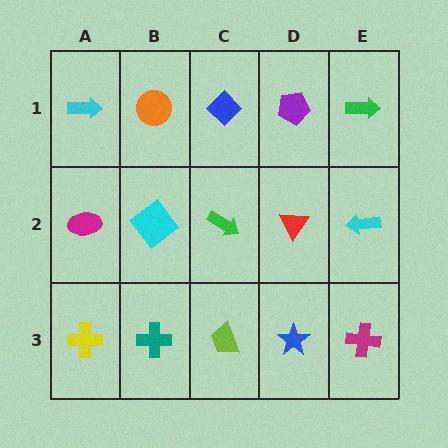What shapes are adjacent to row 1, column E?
A cyan arrow (row 2, column E), a purple pentagon (row 1, column D).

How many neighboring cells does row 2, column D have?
4.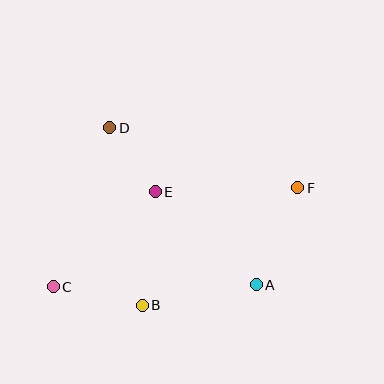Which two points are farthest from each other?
Points C and F are farthest from each other.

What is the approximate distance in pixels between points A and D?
The distance between A and D is approximately 215 pixels.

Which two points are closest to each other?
Points D and E are closest to each other.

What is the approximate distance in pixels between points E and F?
The distance between E and F is approximately 142 pixels.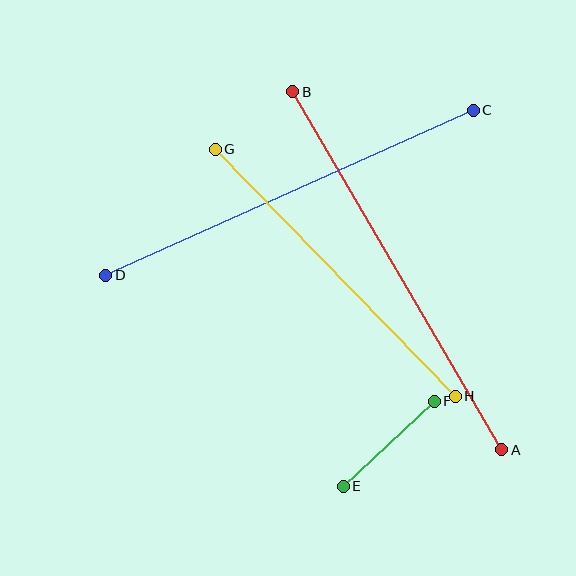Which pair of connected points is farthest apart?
Points A and B are farthest apart.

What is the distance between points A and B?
The distance is approximately 414 pixels.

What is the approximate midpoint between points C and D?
The midpoint is at approximately (290, 193) pixels.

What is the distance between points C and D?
The distance is approximately 403 pixels.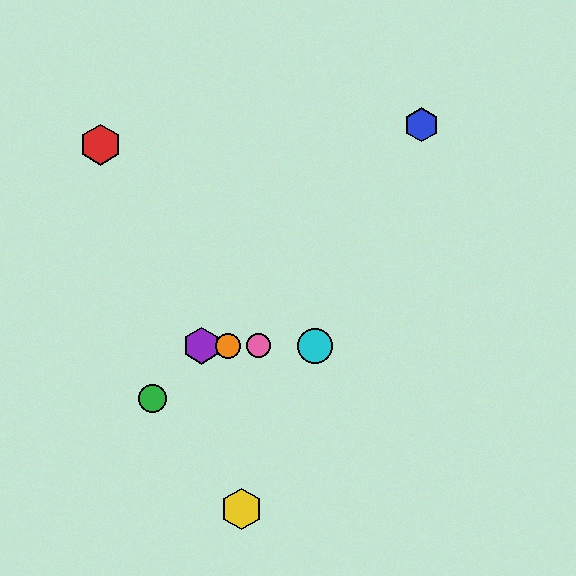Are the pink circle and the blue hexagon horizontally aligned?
No, the pink circle is at y≈346 and the blue hexagon is at y≈125.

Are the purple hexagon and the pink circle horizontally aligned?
Yes, both are at y≈346.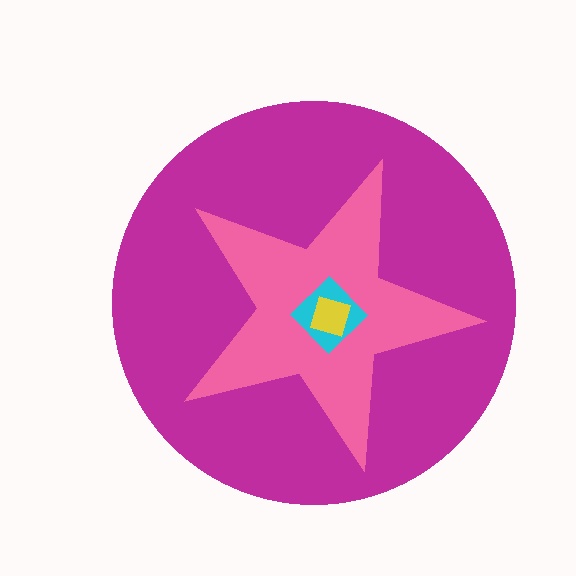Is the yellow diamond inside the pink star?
Yes.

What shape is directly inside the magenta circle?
The pink star.